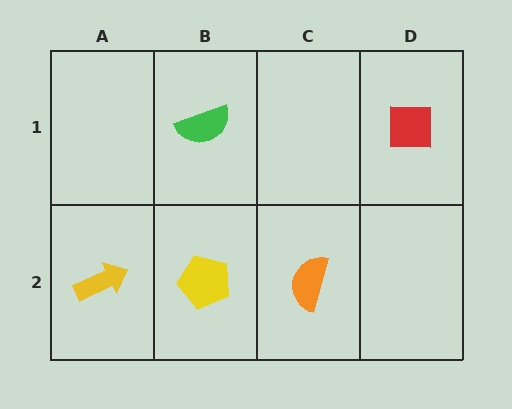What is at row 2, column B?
A yellow pentagon.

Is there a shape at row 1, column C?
No, that cell is empty.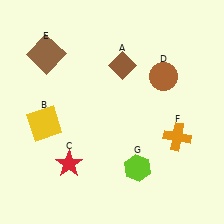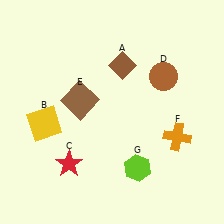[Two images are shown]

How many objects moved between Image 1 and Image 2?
1 object moved between the two images.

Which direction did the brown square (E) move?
The brown square (E) moved down.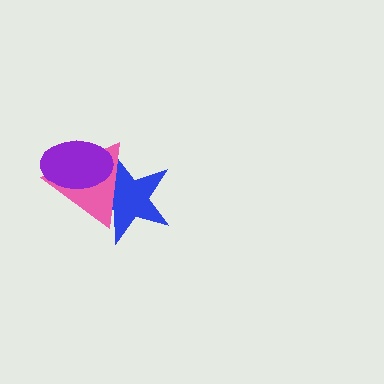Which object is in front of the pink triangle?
The purple ellipse is in front of the pink triangle.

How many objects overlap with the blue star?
2 objects overlap with the blue star.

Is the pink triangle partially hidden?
Yes, it is partially covered by another shape.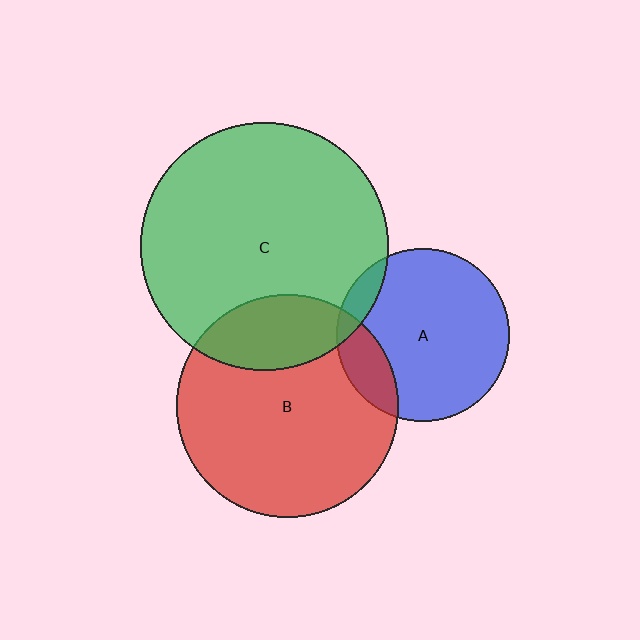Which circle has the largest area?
Circle C (green).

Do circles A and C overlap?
Yes.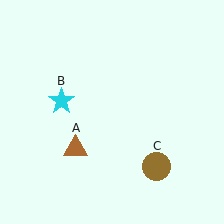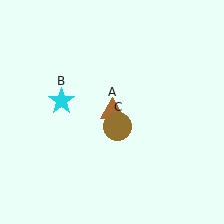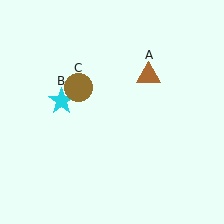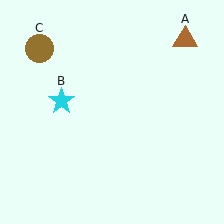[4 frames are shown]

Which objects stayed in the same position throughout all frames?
Cyan star (object B) remained stationary.